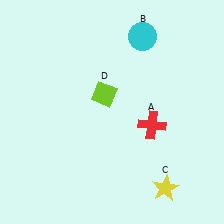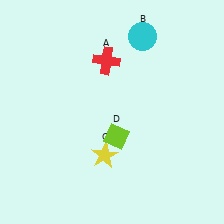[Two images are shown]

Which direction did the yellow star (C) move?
The yellow star (C) moved left.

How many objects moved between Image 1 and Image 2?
3 objects moved between the two images.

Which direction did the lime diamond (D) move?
The lime diamond (D) moved down.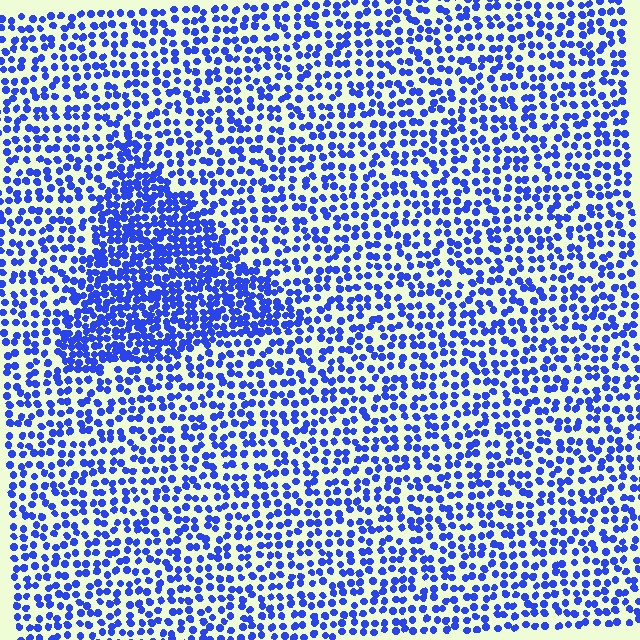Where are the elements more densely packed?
The elements are more densely packed inside the triangle boundary.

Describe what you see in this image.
The image contains small blue elements arranged at two different densities. A triangle-shaped region is visible where the elements are more densely packed than the surrounding area.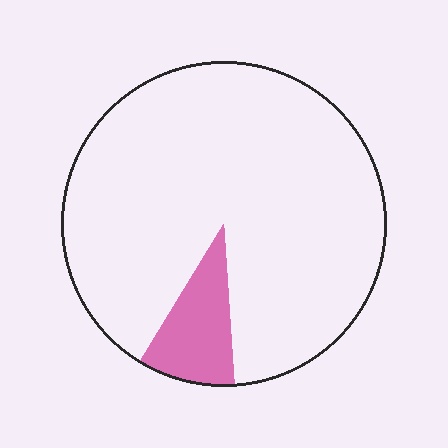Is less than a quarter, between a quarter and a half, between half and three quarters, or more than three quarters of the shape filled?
Less than a quarter.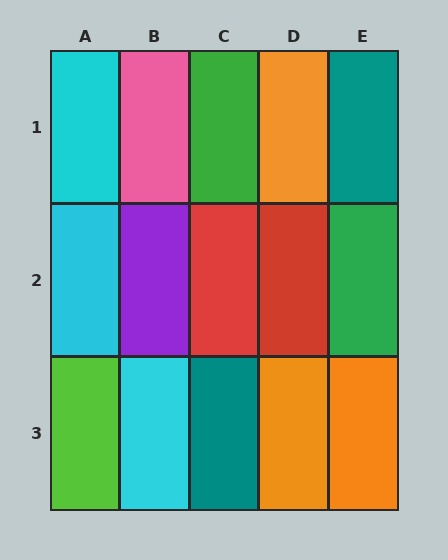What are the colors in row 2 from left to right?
Cyan, purple, red, red, green.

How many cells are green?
2 cells are green.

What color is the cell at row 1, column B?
Pink.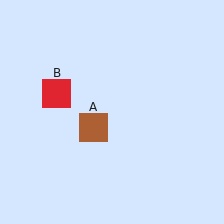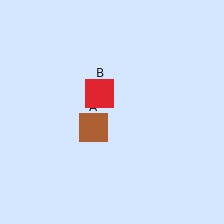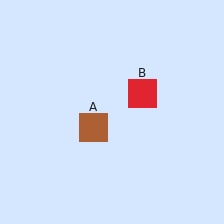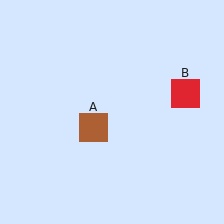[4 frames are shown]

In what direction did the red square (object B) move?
The red square (object B) moved right.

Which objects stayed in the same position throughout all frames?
Brown square (object A) remained stationary.